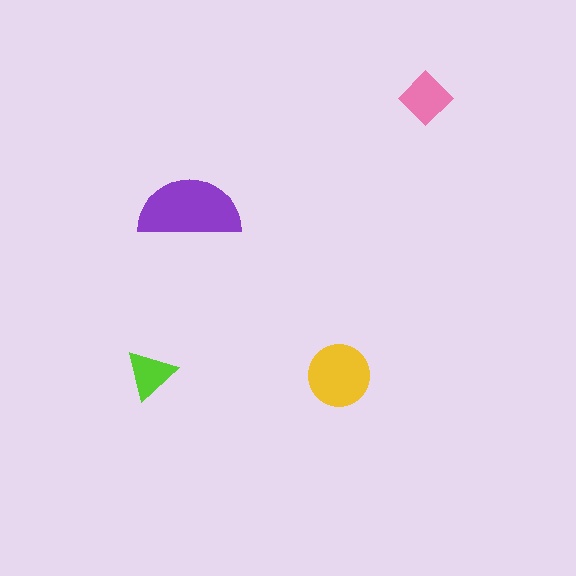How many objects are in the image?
There are 4 objects in the image.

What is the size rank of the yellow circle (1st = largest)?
2nd.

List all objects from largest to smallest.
The purple semicircle, the yellow circle, the pink diamond, the lime triangle.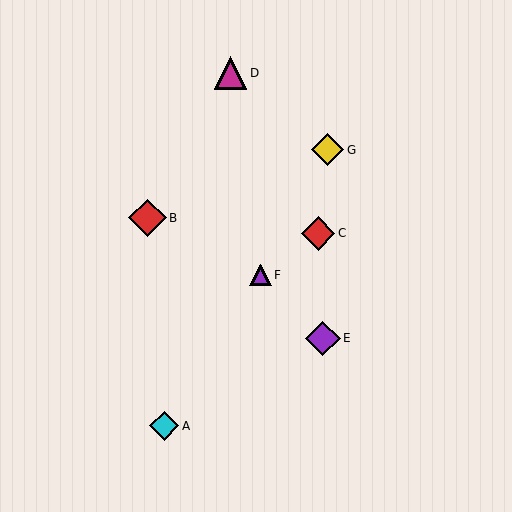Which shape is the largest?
The red diamond (labeled B) is the largest.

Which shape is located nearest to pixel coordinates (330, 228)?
The red diamond (labeled C) at (318, 233) is nearest to that location.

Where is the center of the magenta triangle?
The center of the magenta triangle is at (230, 73).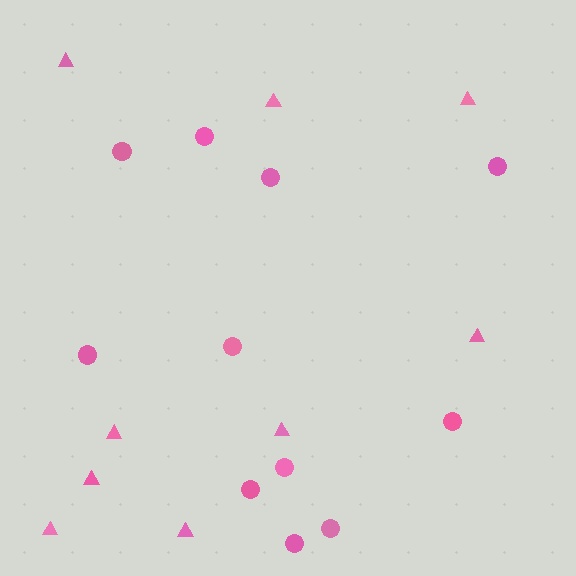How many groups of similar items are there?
There are 2 groups: one group of circles (11) and one group of triangles (9).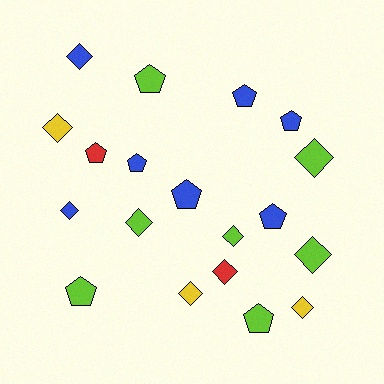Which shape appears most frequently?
Diamond, with 10 objects.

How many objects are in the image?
There are 19 objects.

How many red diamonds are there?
There is 1 red diamond.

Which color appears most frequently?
Lime, with 7 objects.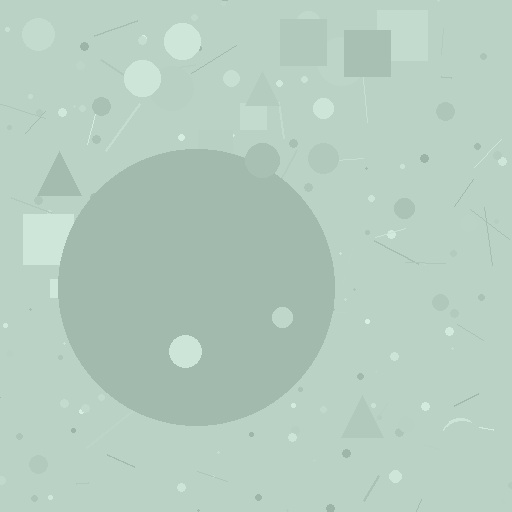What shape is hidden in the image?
A circle is hidden in the image.